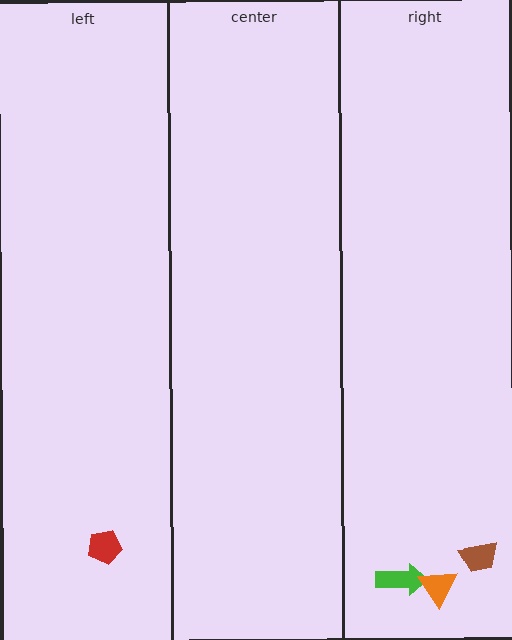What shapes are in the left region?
The red pentagon.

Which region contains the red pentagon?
The left region.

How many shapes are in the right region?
3.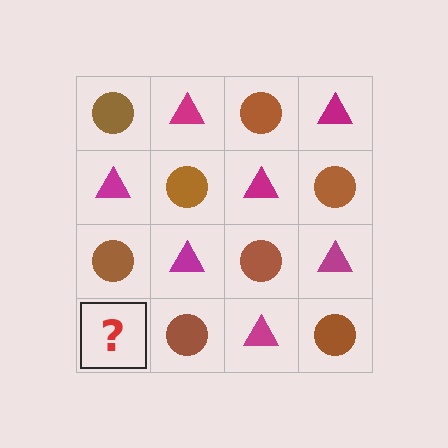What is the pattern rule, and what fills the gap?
The rule is that it alternates brown circle and magenta triangle in a checkerboard pattern. The gap should be filled with a magenta triangle.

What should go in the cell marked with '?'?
The missing cell should contain a magenta triangle.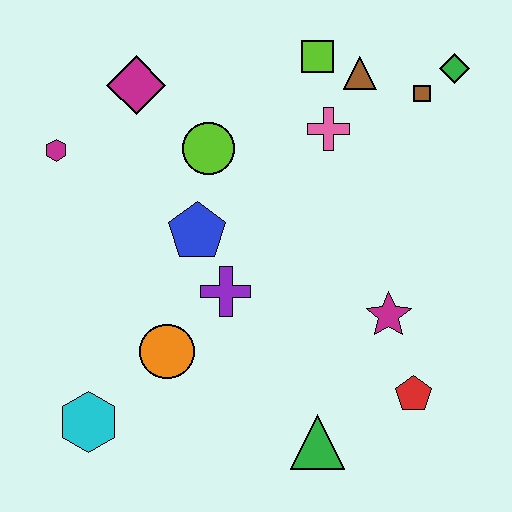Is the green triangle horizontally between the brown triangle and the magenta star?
No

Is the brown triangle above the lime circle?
Yes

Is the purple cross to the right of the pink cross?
No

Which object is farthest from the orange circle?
The green diamond is farthest from the orange circle.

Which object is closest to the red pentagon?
The magenta star is closest to the red pentagon.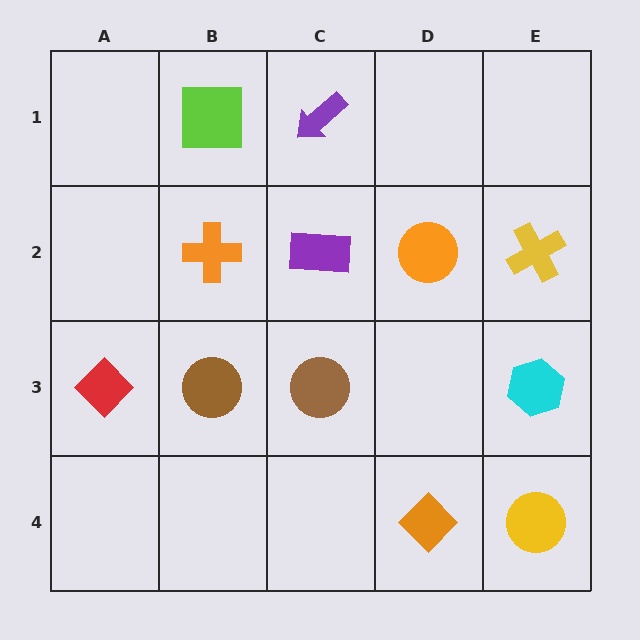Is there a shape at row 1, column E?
No, that cell is empty.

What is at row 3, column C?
A brown circle.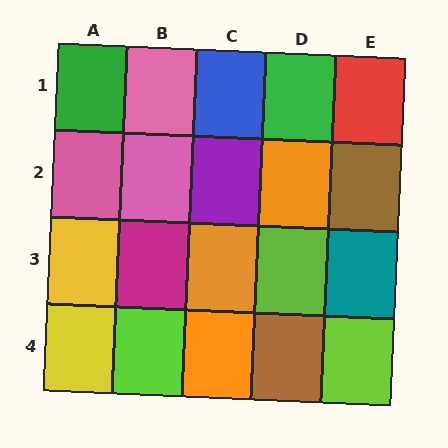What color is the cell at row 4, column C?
Orange.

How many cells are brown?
2 cells are brown.